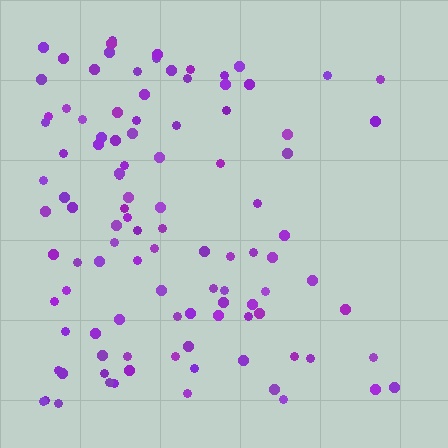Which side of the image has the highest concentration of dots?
The left.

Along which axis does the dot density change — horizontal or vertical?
Horizontal.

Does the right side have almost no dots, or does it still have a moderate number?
Still a moderate number, just noticeably fewer than the left.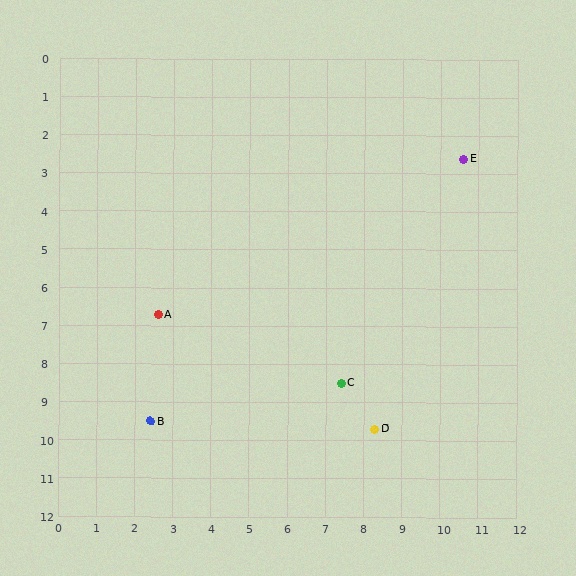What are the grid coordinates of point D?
Point D is at approximately (8.3, 9.7).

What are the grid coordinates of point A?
Point A is at approximately (2.6, 6.7).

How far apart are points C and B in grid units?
Points C and B are about 5.1 grid units apart.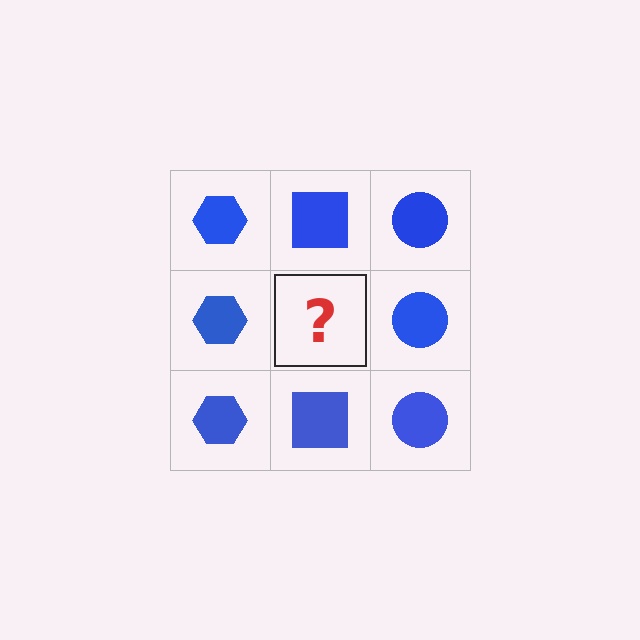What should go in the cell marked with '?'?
The missing cell should contain a blue square.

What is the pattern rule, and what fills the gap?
The rule is that each column has a consistent shape. The gap should be filled with a blue square.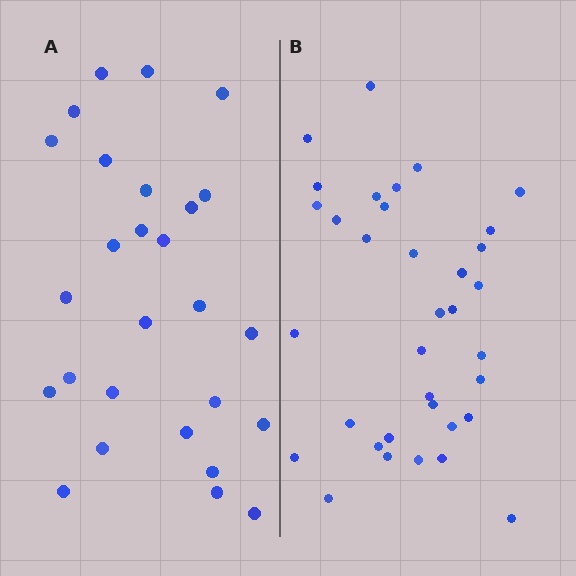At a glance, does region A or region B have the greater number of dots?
Region B (the right region) has more dots.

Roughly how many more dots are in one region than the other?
Region B has roughly 8 or so more dots than region A.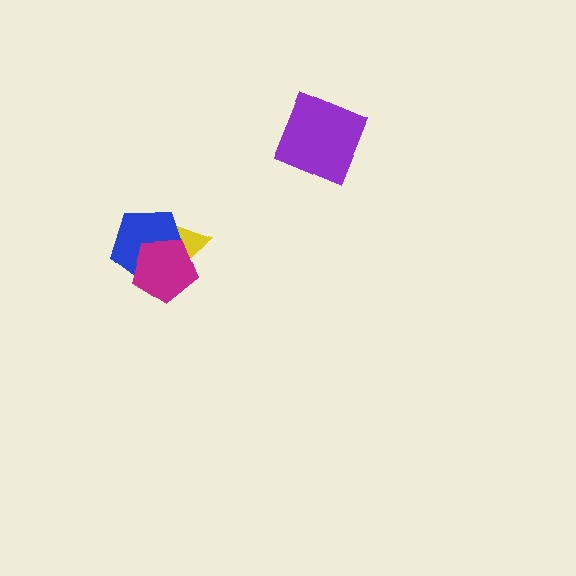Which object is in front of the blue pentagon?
The magenta pentagon is in front of the blue pentagon.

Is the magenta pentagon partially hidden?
No, no other shape covers it.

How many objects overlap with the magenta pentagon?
2 objects overlap with the magenta pentagon.